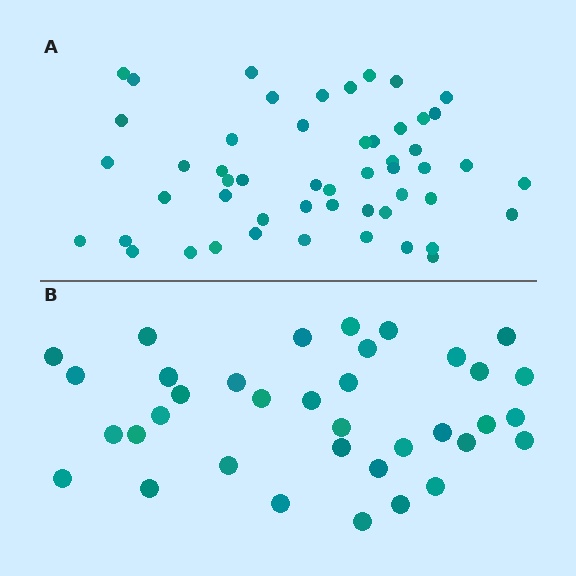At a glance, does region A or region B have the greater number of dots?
Region A (the top region) has more dots.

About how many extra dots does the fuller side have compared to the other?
Region A has approximately 15 more dots than region B.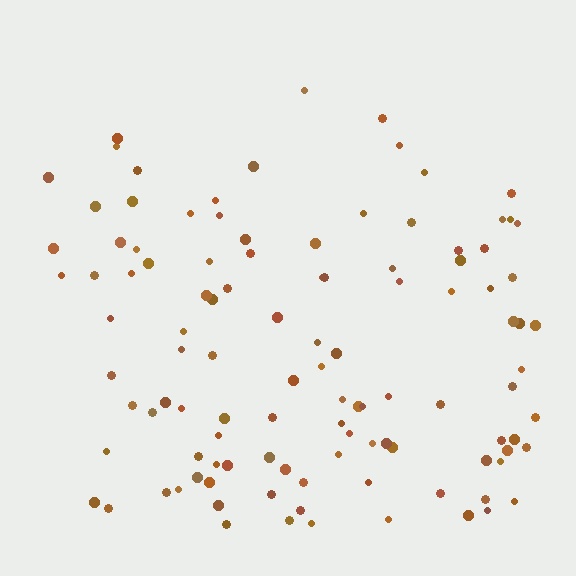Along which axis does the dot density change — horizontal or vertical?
Vertical.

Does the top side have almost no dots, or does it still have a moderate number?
Still a moderate number, just noticeably fewer than the bottom.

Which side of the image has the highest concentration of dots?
The bottom.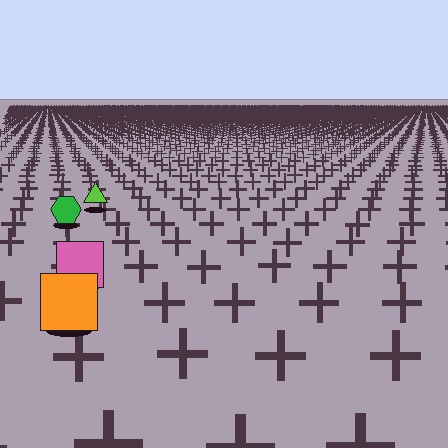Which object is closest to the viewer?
The orange square is closest. The texture marks near it are larger and more spread out.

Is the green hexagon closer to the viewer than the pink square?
No. The pink square is closer — you can tell from the texture gradient: the ground texture is coarser near it.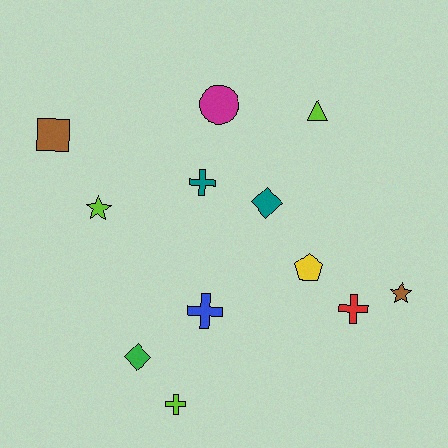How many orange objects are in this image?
There are no orange objects.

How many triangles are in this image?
There is 1 triangle.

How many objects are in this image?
There are 12 objects.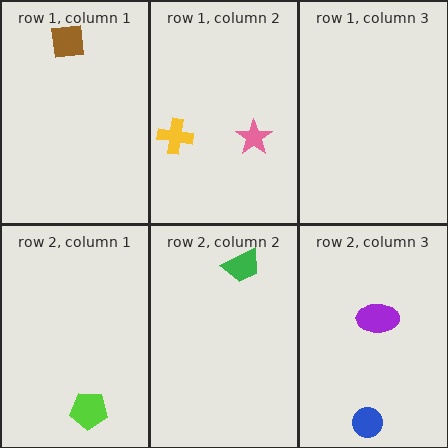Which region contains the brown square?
The row 1, column 1 region.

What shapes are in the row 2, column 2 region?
The green trapezoid.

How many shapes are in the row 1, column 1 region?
1.